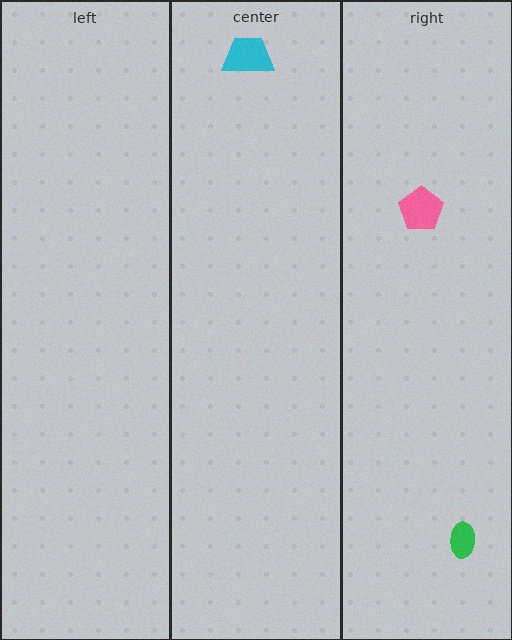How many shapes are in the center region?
1.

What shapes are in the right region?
The pink pentagon, the green ellipse.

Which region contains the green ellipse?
The right region.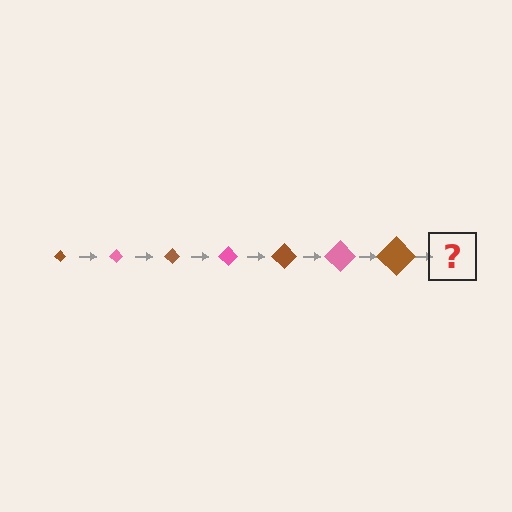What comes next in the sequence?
The next element should be a pink diamond, larger than the previous one.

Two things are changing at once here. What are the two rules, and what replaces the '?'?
The two rules are that the diamond grows larger each step and the color cycles through brown and pink. The '?' should be a pink diamond, larger than the previous one.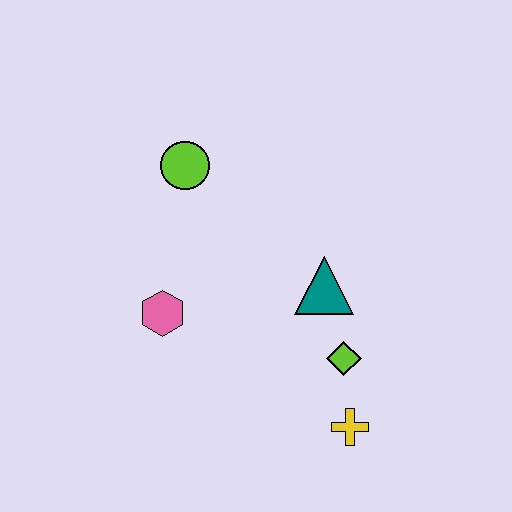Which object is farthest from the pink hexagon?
The yellow cross is farthest from the pink hexagon.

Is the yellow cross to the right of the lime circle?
Yes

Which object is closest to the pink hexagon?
The lime circle is closest to the pink hexagon.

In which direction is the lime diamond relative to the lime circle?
The lime diamond is below the lime circle.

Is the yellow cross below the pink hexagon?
Yes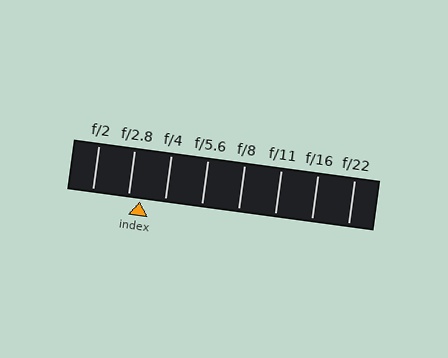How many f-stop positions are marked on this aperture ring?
There are 8 f-stop positions marked.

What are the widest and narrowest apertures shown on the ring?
The widest aperture shown is f/2 and the narrowest is f/22.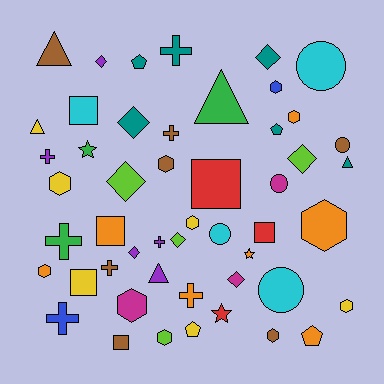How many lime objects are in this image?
There are 4 lime objects.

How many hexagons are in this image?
There are 11 hexagons.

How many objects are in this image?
There are 50 objects.